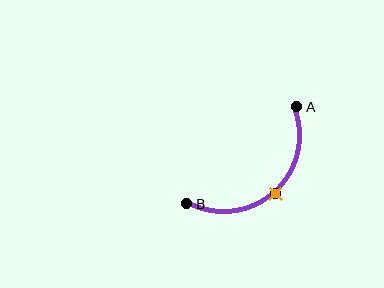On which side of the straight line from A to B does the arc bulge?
The arc bulges below and to the right of the straight line connecting A and B.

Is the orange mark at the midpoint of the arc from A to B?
Yes. The orange mark lies on the arc at equal arc-length from both A and B — it is the arc midpoint.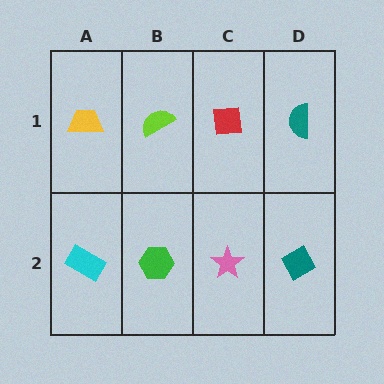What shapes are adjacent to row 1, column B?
A green hexagon (row 2, column B), a yellow trapezoid (row 1, column A), a red square (row 1, column C).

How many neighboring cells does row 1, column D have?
2.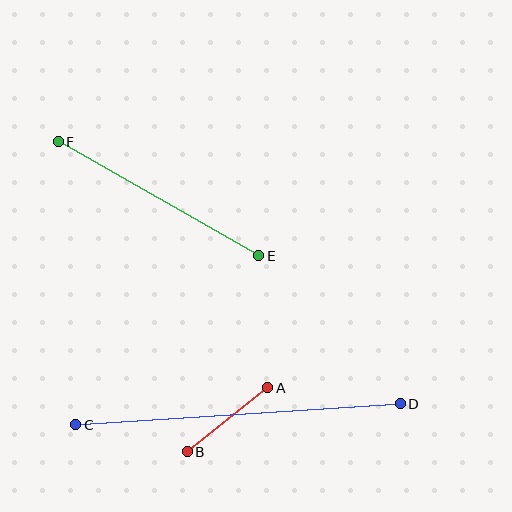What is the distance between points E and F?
The distance is approximately 231 pixels.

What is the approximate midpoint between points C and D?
The midpoint is at approximately (238, 414) pixels.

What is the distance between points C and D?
The distance is approximately 325 pixels.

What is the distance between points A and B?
The distance is approximately 103 pixels.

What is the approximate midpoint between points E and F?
The midpoint is at approximately (158, 199) pixels.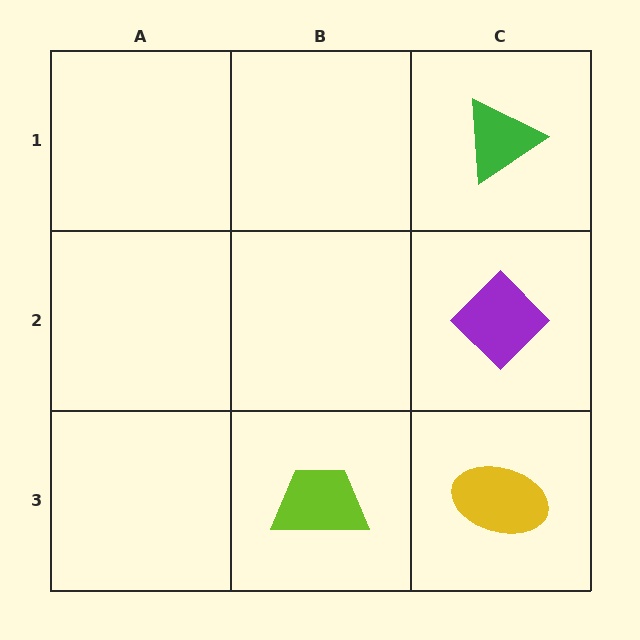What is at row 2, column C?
A purple diamond.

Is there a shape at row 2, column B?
No, that cell is empty.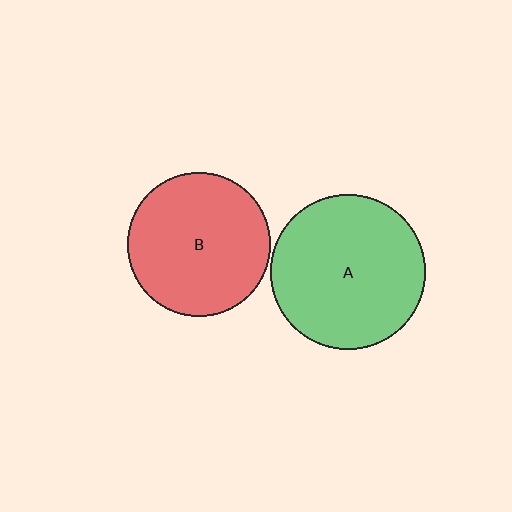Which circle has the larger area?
Circle A (green).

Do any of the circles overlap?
No, none of the circles overlap.